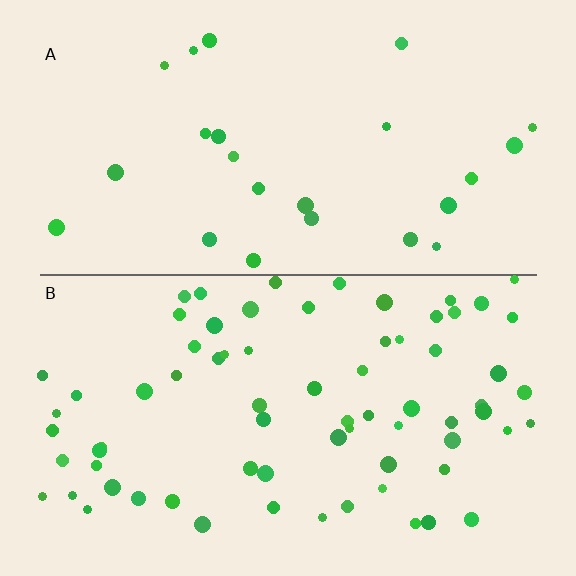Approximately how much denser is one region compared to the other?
Approximately 2.9× — region B over region A.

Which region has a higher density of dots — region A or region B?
B (the bottom).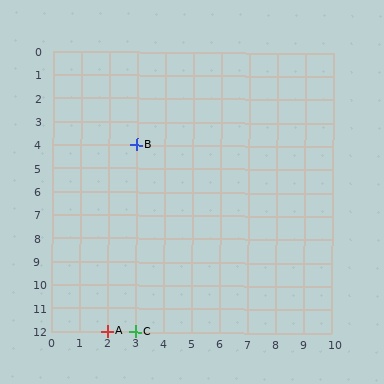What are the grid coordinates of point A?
Point A is at grid coordinates (2, 12).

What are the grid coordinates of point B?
Point B is at grid coordinates (3, 4).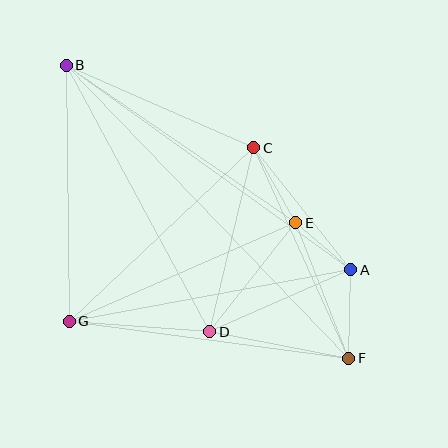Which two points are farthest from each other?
Points B and F are farthest from each other.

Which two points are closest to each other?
Points A and E are closest to each other.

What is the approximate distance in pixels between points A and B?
The distance between A and B is approximately 350 pixels.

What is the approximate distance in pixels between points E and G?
The distance between E and G is approximately 247 pixels.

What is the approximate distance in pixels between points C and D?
The distance between C and D is approximately 189 pixels.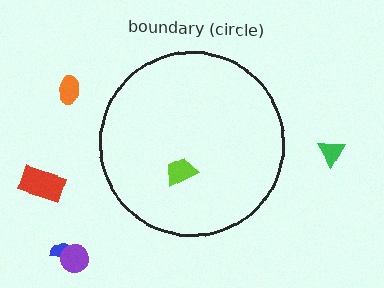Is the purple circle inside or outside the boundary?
Outside.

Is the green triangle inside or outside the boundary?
Outside.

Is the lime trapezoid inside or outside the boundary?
Inside.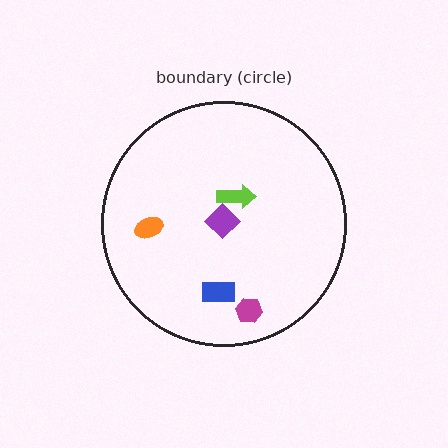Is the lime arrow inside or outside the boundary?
Inside.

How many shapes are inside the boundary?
5 inside, 0 outside.